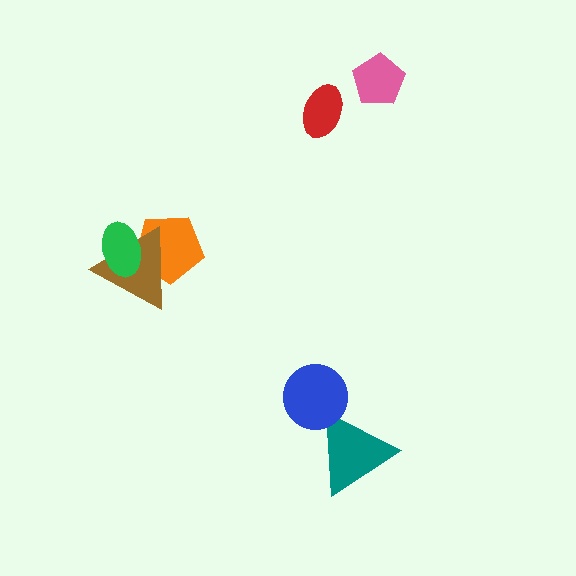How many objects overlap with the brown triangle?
2 objects overlap with the brown triangle.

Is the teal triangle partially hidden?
Yes, it is partially covered by another shape.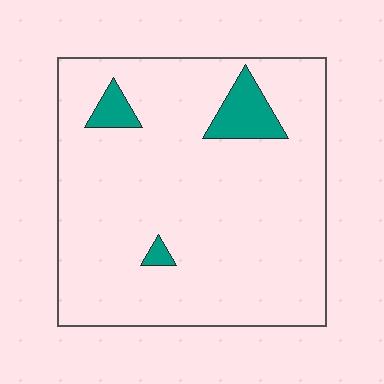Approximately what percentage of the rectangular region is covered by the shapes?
Approximately 5%.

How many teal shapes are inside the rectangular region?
3.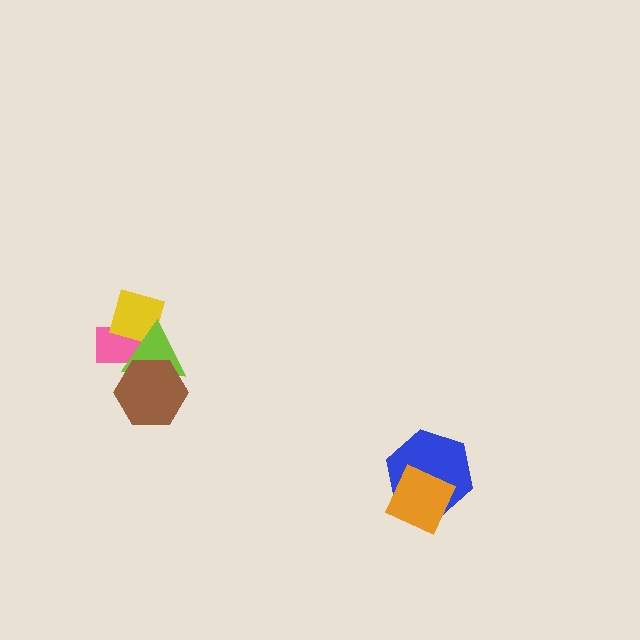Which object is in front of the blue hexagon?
The orange diamond is in front of the blue hexagon.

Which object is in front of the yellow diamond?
The lime triangle is in front of the yellow diamond.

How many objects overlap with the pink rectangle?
3 objects overlap with the pink rectangle.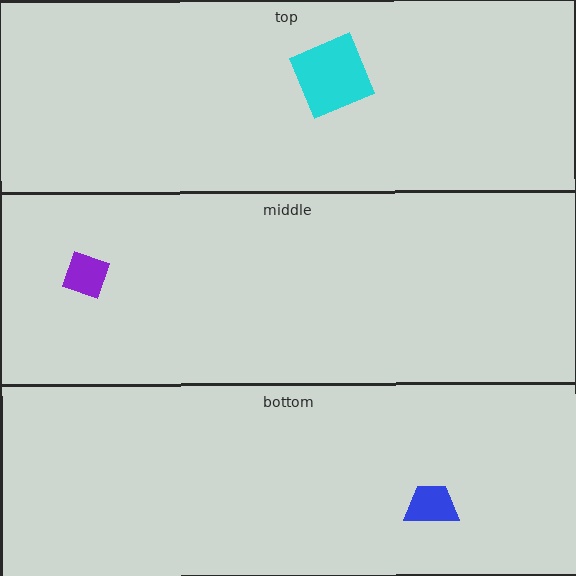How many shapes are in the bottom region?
1.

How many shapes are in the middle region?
1.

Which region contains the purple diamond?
The middle region.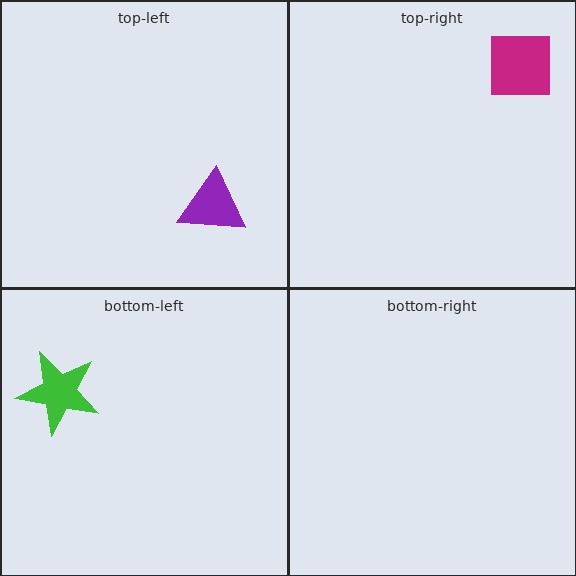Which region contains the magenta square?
The top-right region.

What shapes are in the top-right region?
The magenta square.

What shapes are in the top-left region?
The purple triangle.